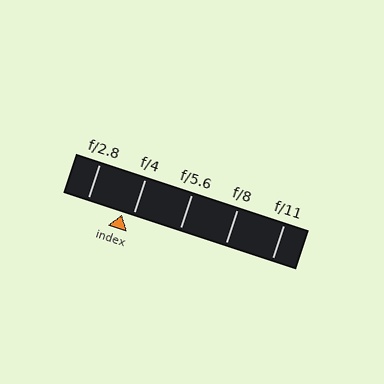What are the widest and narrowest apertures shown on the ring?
The widest aperture shown is f/2.8 and the narrowest is f/11.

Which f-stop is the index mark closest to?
The index mark is closest to f/4.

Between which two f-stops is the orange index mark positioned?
The index mark is between f/2.8 and f/4.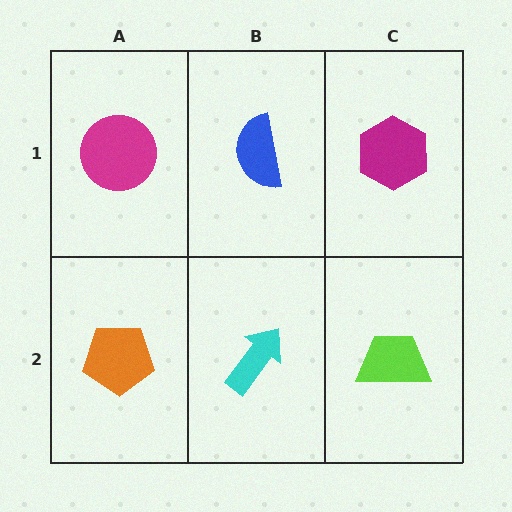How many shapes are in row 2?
3 shapes.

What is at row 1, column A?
A magenta circle.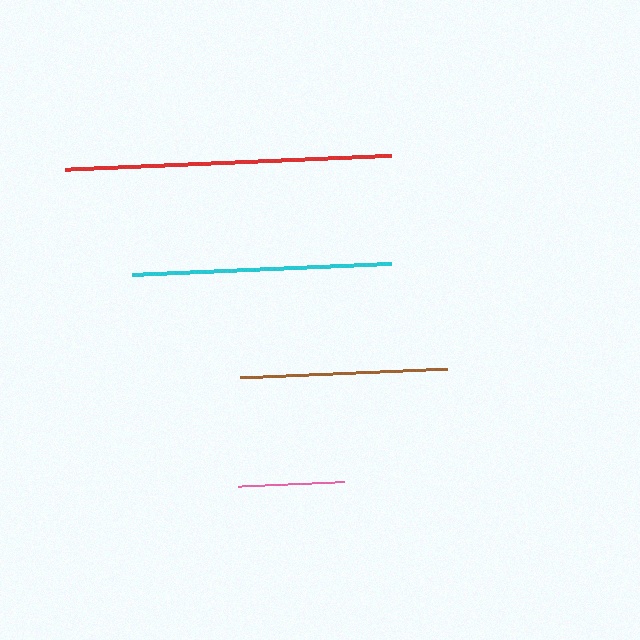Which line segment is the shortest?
The pink line is the shortest at approximately 106 pixels.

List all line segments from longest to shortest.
From longest to shortest: red, cyan, brown, pink.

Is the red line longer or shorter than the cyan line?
The red line is longer than the cyan line.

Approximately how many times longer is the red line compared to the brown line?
The red line is approximately 1.6 times the length of the brown line.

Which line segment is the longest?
The red line is the longest at approximately 326 pixels.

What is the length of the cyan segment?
The cyan segment is approximately 260 pixels long.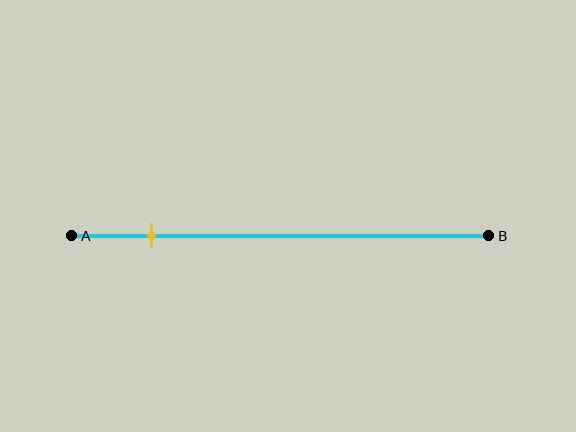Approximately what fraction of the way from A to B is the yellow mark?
The yellow mark is approximately 20% of the way from A to B.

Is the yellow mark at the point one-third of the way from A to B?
No, the mark is at about 20% from A, not at the 33% one-third point.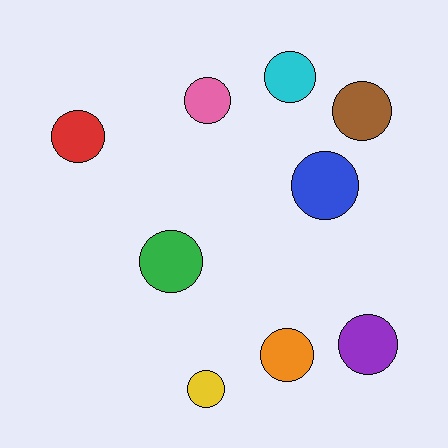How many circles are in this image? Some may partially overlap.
There are 9 circles.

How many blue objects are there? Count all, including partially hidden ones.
There is 1 blue object.